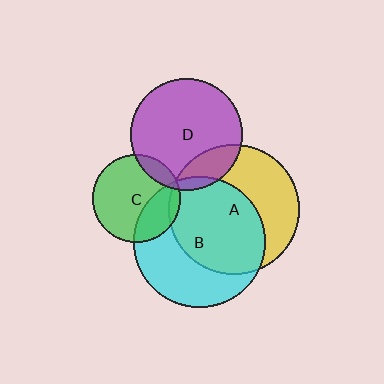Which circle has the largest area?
Circle B (cyan).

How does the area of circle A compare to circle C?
Approximately 2.2 times.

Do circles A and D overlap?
Yes.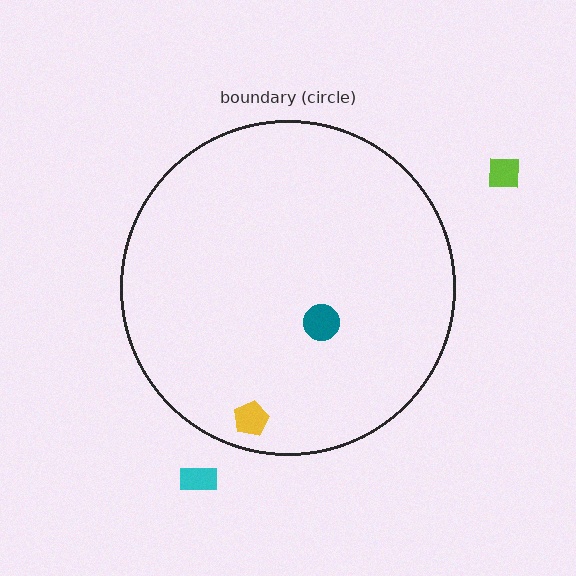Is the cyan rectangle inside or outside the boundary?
Outside.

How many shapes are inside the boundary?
2 inside, 2 outside.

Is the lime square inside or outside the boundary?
Outside.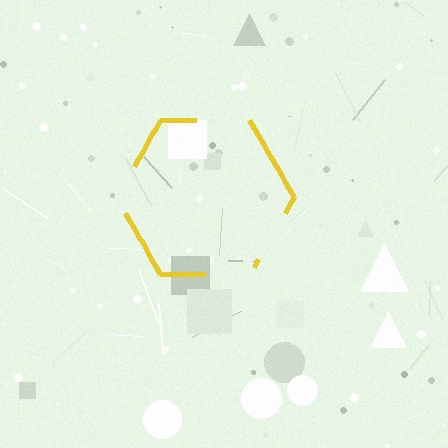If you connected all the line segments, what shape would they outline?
They would outline a hexagon.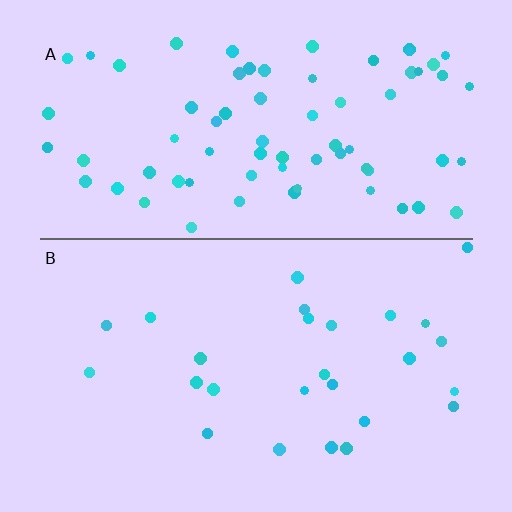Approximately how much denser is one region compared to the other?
Approximately 2.7× — region A over region B.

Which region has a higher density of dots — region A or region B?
A (the top).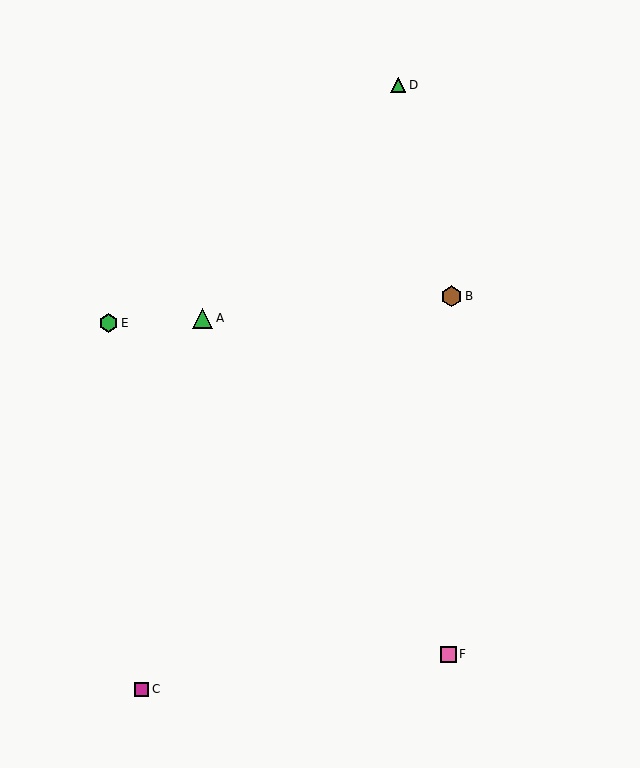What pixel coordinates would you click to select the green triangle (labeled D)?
Click at (398, 85) to select the green triangle D.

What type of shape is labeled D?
Shape D is a green triangle.